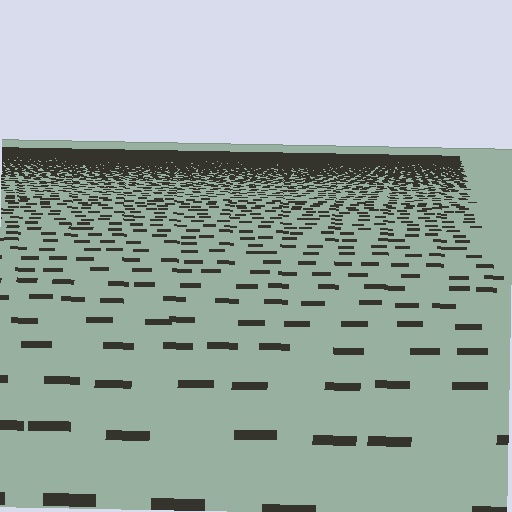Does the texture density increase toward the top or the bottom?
Density increases toward the top.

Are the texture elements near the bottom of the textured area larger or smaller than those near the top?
Larger. Near the bottom, elements are closer to the viewer and appear at a bigger on-screen size.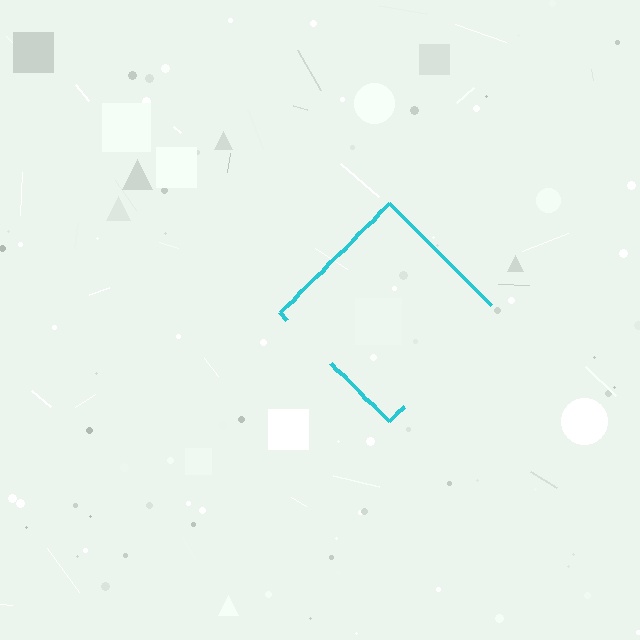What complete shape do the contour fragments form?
The contour fragments form a diamond.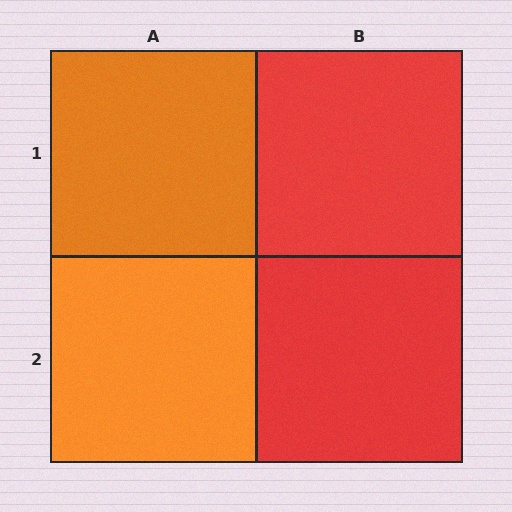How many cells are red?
2 cells are red.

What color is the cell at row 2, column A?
Orange.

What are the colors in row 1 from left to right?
Orange, red.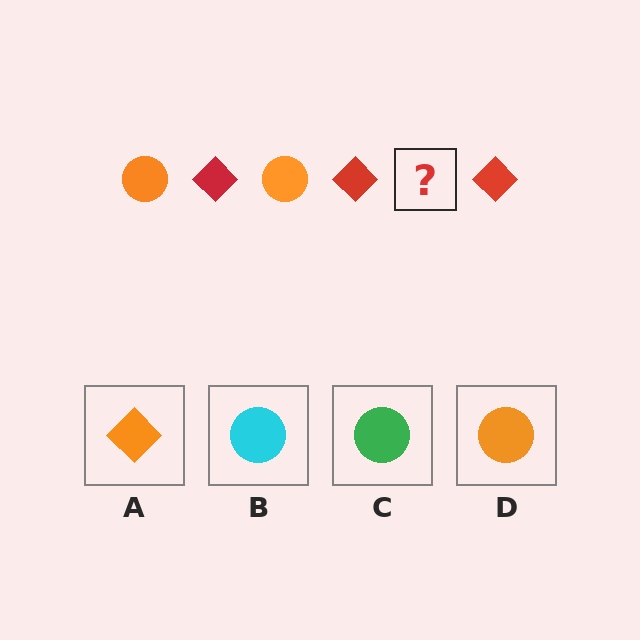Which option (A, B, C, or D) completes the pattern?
D.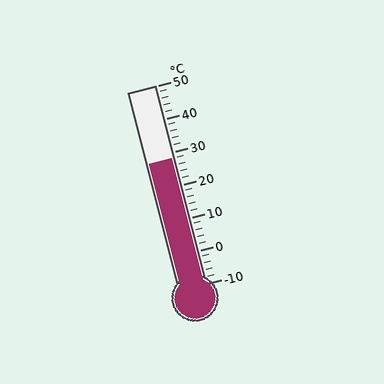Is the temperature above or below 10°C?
The temperature is above 10°C.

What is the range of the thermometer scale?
The thermometer scale ranges from -10°C to 50°C.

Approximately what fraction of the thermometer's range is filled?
The thermometer is filled to approximately 65% of its range.